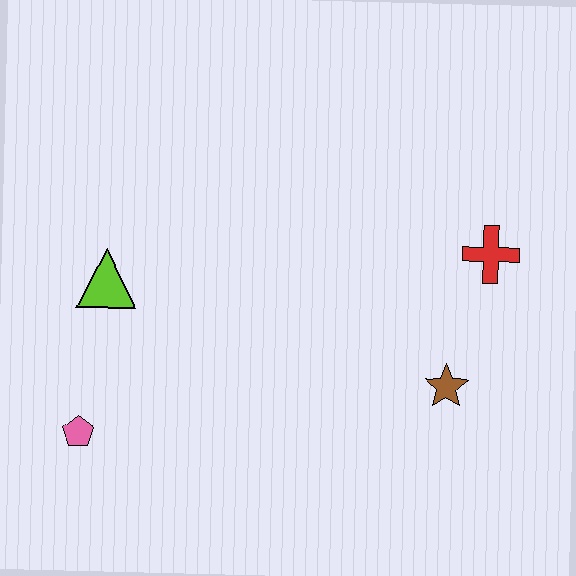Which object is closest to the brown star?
The red cross is closest to the brown star.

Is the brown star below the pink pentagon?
No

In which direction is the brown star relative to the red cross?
The brown star is below the red cross.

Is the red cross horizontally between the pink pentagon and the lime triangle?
No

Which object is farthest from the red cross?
The pink pentagon is farthest from the red cross.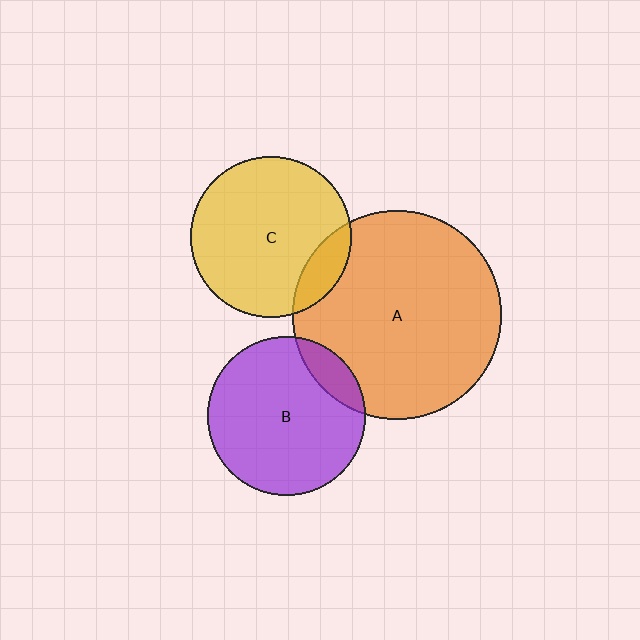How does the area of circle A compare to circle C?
Approximately 1.7 times.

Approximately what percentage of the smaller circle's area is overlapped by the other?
Approximately 15%.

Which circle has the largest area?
Circle A (orange).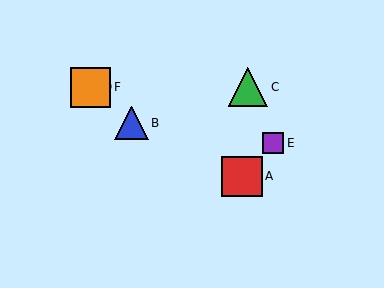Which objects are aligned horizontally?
Objects C, D, F are aligned horizontally.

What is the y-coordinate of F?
Object F is at y≈87.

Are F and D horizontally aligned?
Yes, both are at y≈87.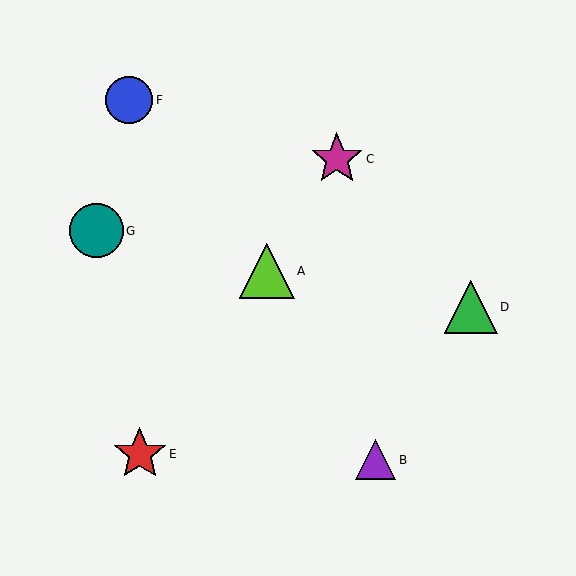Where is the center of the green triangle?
The center of the green triangle is at (471, 307).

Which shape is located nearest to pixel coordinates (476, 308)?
The green triangle (labeled D) at (471, 307) is nearest to that location.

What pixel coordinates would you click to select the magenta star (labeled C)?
Click at (337, 159) to select the magenta star C.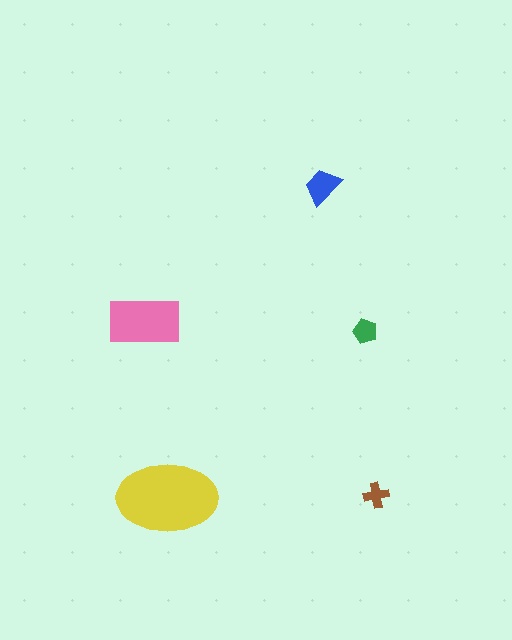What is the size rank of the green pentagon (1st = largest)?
4th.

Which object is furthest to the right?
The brown cross is rightmost.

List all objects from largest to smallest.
The yellow ellipse, the pink rectangle, the blue trapezoid, the green pentagon, the brown cross.